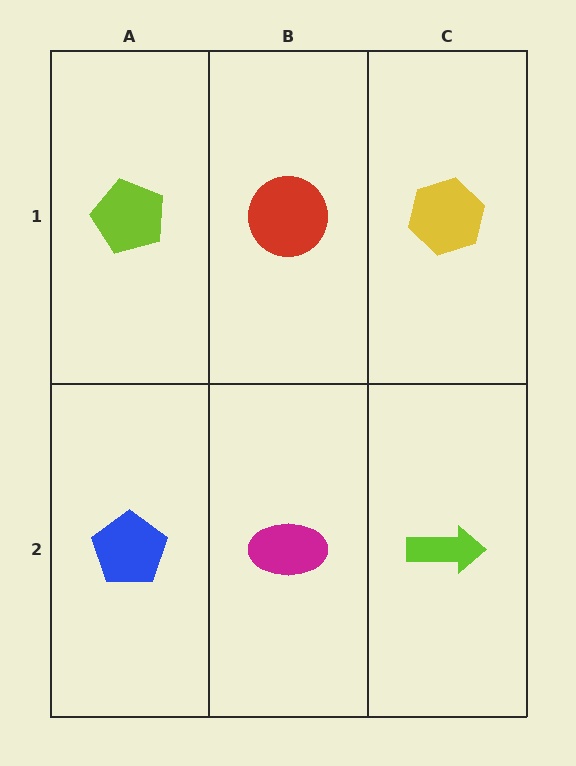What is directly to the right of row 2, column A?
A magenta ellipse.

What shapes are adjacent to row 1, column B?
A magenta ellipse (row 2, column B), a lime pentagon (row 1, column A), a yellow hexagon (row 1, column C).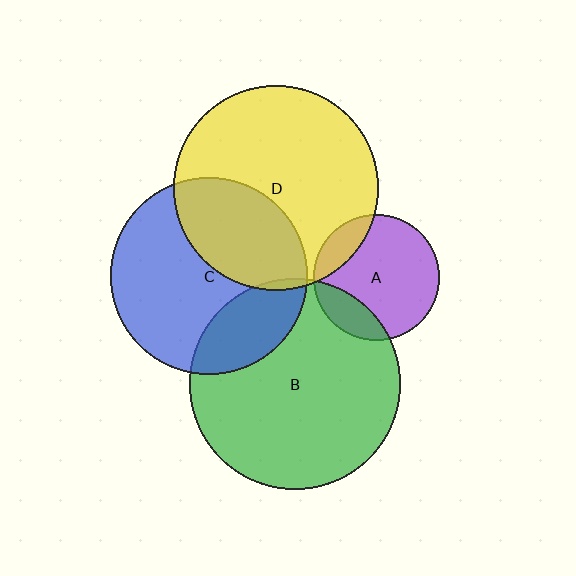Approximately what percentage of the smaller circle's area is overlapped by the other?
Approximately 20%.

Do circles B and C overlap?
Yes.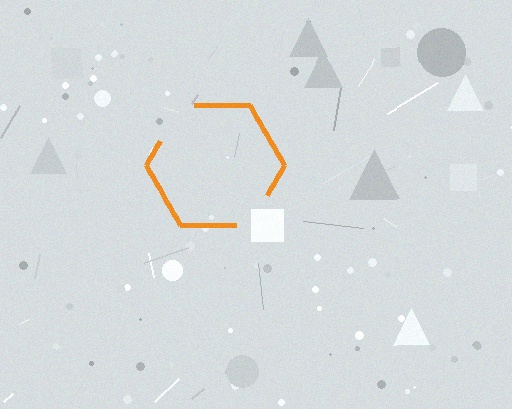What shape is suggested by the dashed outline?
The dashed outline suggests a hexagon.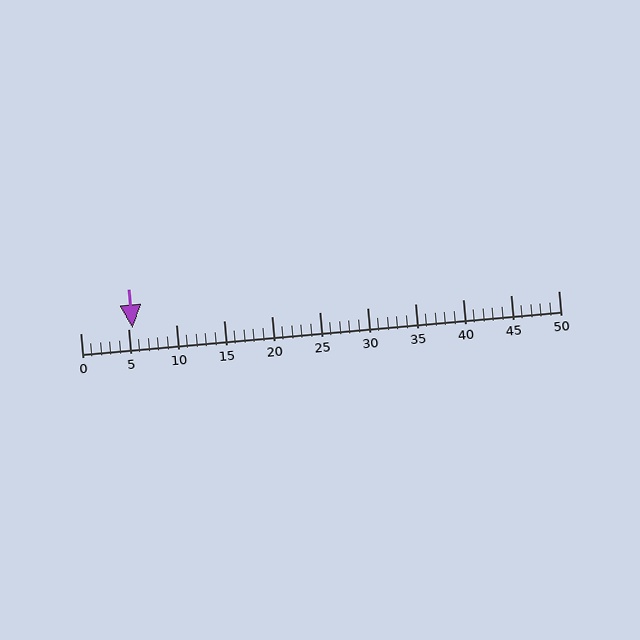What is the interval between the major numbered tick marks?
The major tick marks are spaced 5 units apart.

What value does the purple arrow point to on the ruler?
The purple arrow points to approximately 6.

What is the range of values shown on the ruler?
The ruler shows values from 0 to 50.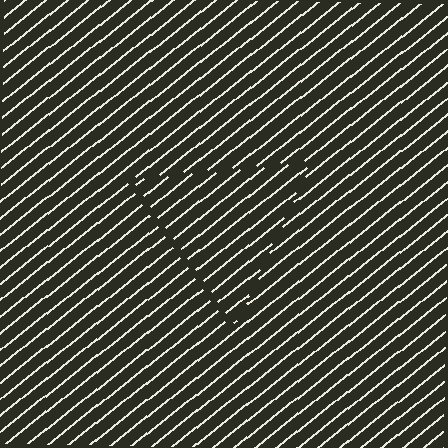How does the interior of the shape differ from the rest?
The interior of the shape contains the same grating, shifted by half a period — the contour is defined by the phase discontinuity where line-ends from the inner and outer gratings abut.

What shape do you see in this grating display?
An illusory triangle. The interior of the shape contains the same grating, shifted by half a period — the contour is defined by the phase discontinuity where line-ends from the inner and outer gratings abut.